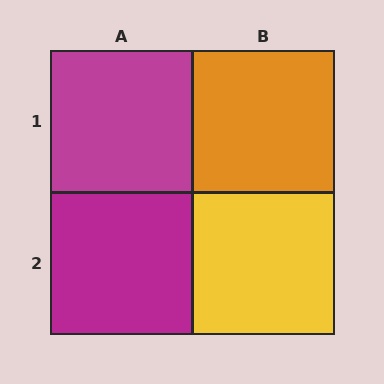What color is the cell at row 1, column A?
Magenta.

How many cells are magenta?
2 cells are magenta.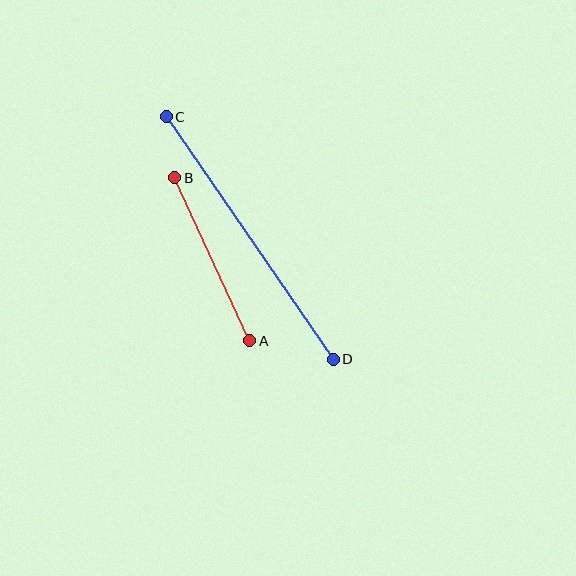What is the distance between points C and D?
The distance is approximately 295 pixels.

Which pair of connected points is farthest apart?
Points C and D are farthest apart.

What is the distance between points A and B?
The distance is approximately 179 pixels.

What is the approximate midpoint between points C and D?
The midpoint is at approximately (250, 238) pixels.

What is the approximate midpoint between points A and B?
The midpoint is at approximately (212, 259) pixels.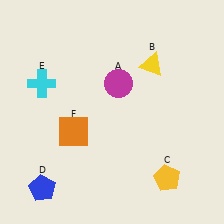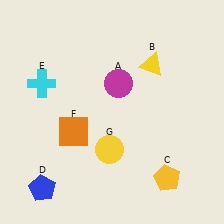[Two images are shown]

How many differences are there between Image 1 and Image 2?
There is 1 difference between the two images.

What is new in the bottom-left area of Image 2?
A yellow circle (G) was added in the bottom-left area of Image 2.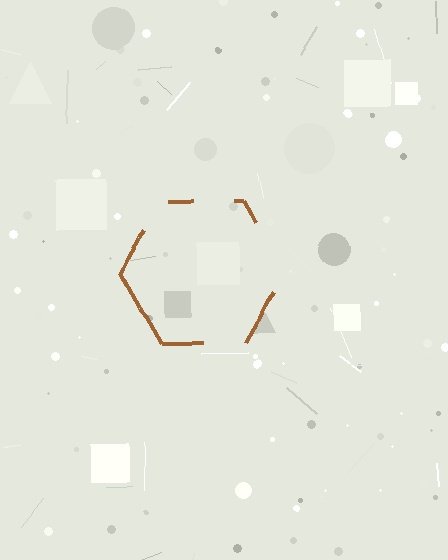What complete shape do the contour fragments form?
The contour fragments form a hexagon.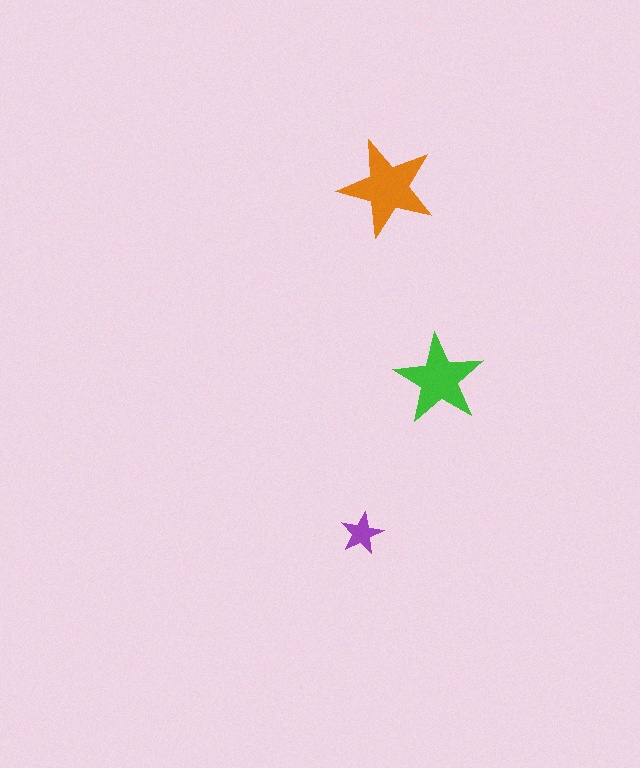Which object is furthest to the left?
The purple star is leftmost.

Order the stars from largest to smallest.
the orange one, the green one, the purple one.